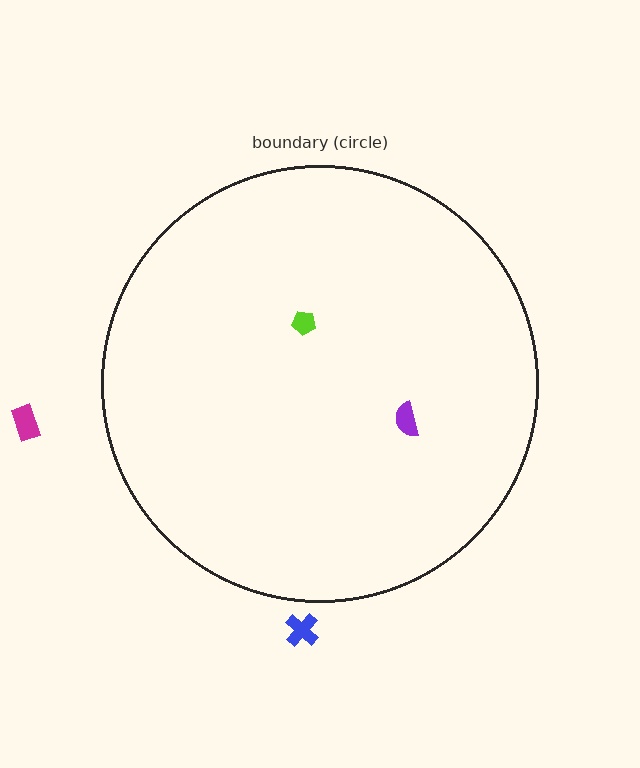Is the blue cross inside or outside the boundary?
Outside.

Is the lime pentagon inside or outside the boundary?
Inside.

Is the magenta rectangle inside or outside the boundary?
Outside.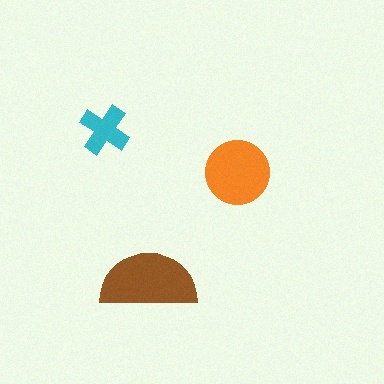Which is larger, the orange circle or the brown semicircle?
The brown semicircle.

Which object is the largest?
The brown semicircle.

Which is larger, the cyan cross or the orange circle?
The orange circle.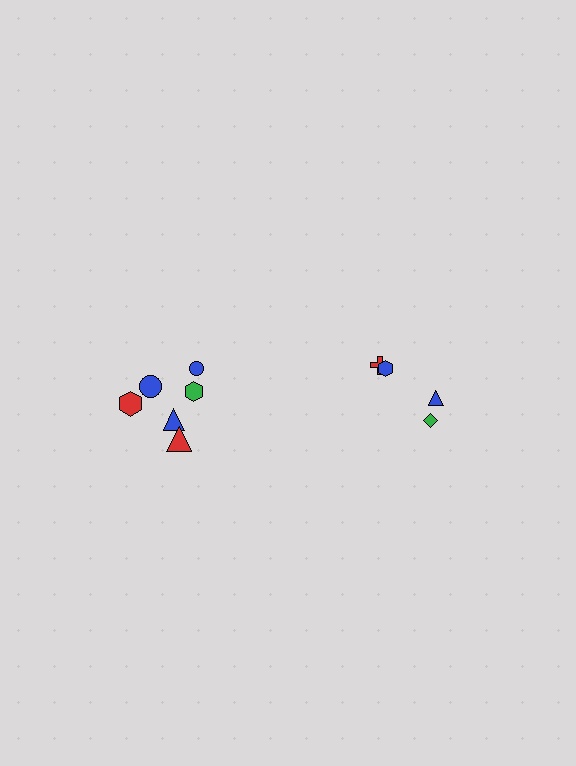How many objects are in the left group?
There are 6 objects.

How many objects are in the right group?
There are 4 objects.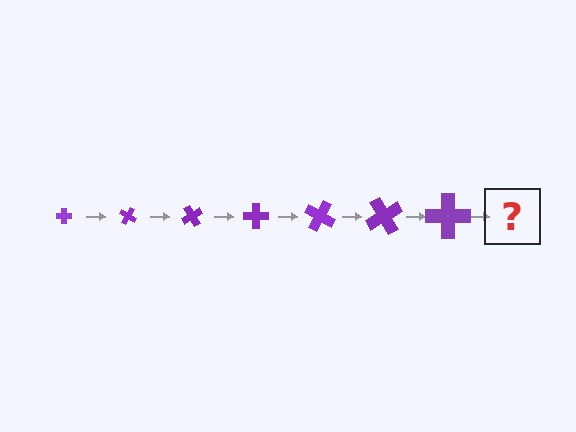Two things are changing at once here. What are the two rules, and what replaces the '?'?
The two rules are that the cross grows larger each step and it rotates 30 degrees each step. The '?' should be a cross, larger than the previous one and rotated 210 degrees from the start.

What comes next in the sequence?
The next element should be a cross, larger than the previous one and rotated 210 degrees from the start.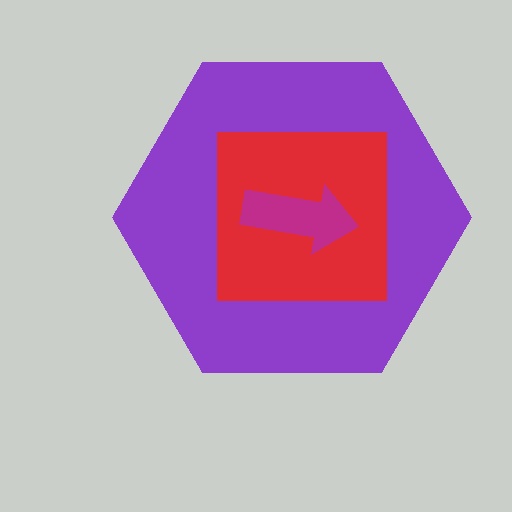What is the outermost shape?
The purple hexagon.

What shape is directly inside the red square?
The magenta arrow.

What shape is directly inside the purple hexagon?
The red square.